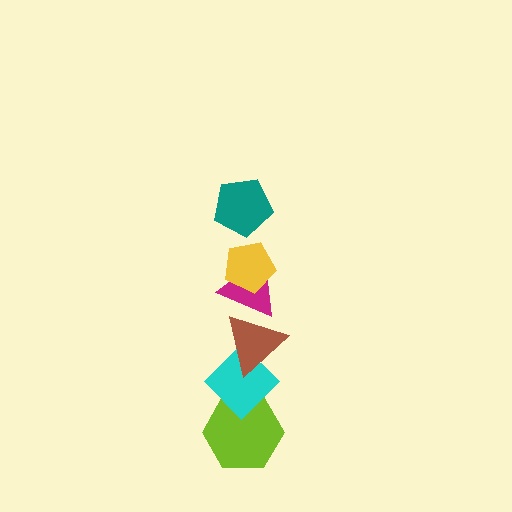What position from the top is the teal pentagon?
The teal pentagon is 1st from the top.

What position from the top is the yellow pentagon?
The yellow pentagon is 2nd from the top.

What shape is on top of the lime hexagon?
The cyan diamond is on top of the lime hexagon.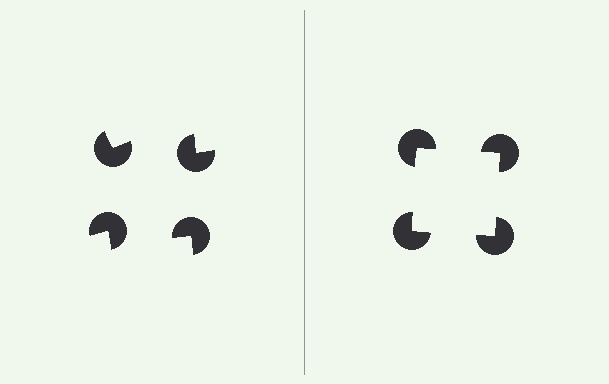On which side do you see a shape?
An illusory square appears on the right side. On the left side the wedge cuts are rotated, so no coherent shape forms.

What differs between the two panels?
The pac-man discs are positioned identically on both sides; only the wedge orientations differ. On the right they align to a square; on the left they are misaligned.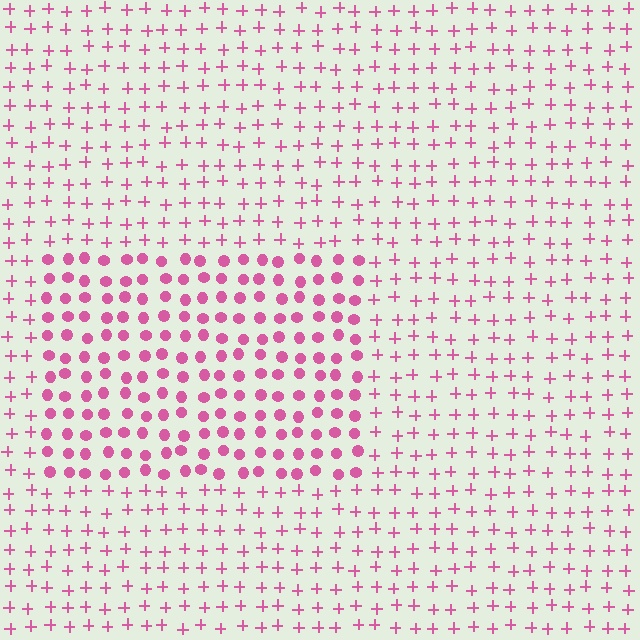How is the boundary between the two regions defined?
The boundary is defined by a change in element shape: circles inside vs. plus signs outside. All elements share the same color and spacing.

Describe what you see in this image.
The image is filled with small pink elements arranged in a uniform grid. A rectangle-shaped region contains circles, while the surrounding area contains plus signs. The boundary is defined purely by the change in element shape.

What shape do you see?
I see a rectangle.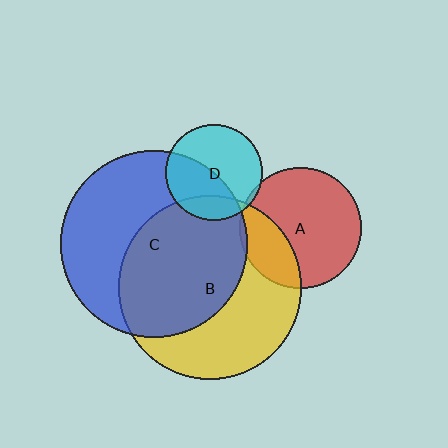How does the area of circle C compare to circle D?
Approximately 3.7 times.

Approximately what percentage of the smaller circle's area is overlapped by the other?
Approximately 25%.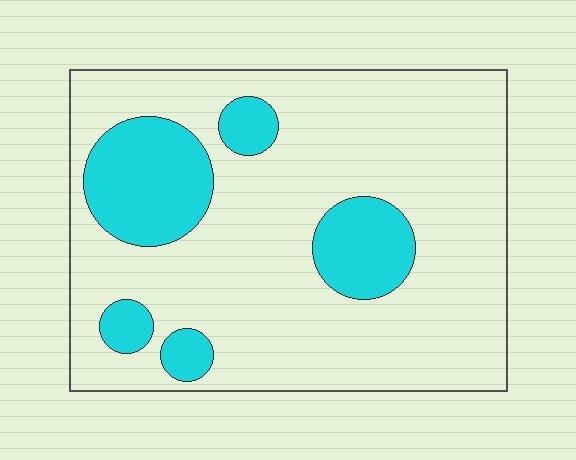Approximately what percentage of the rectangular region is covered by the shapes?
Approximately 20%.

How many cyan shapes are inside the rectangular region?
5.